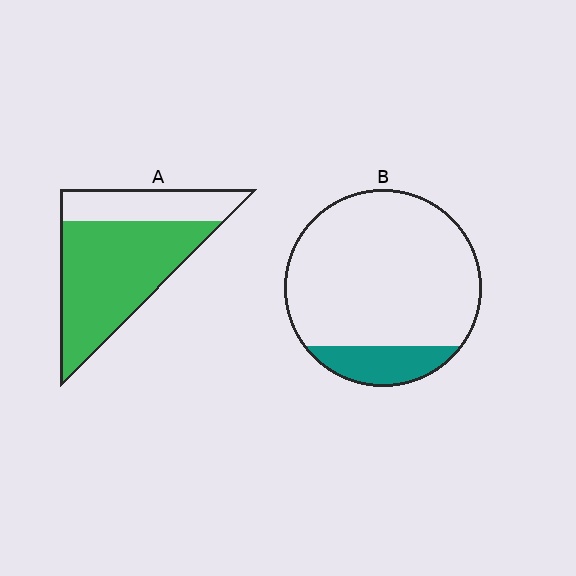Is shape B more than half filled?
No.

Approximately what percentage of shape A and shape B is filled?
A is approximately 70% and B is approximately 15%.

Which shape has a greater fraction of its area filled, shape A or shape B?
Shape A.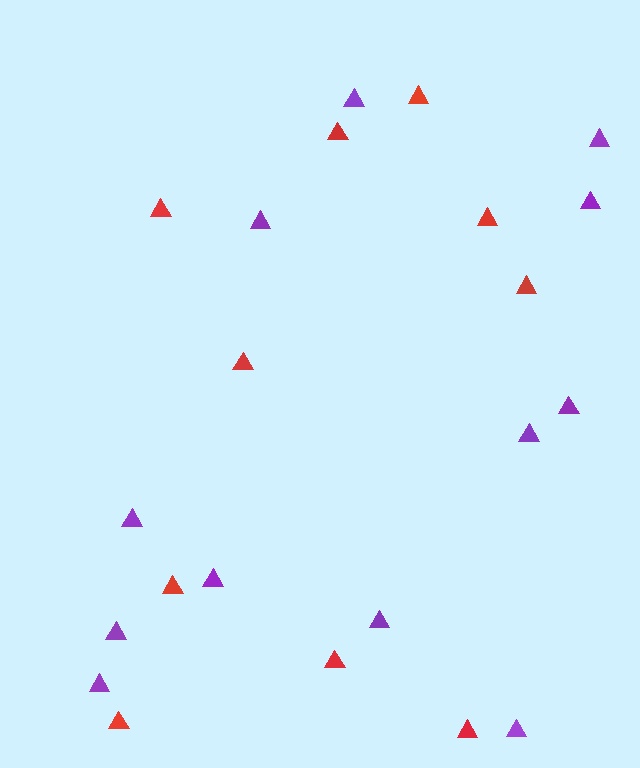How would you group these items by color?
There are 2 groups: one group of purple triangles (12) and one group of red triangles (10).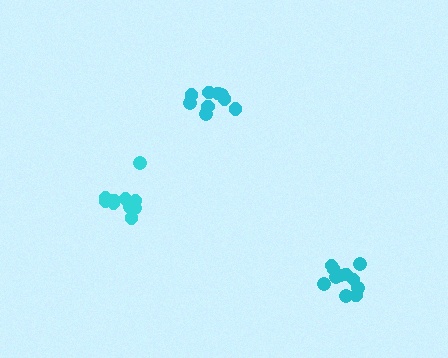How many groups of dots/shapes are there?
There are 3 groups.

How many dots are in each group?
Group 1: 9 dots, Group 2: 11 dots, Group 3: 11 dots (31 total).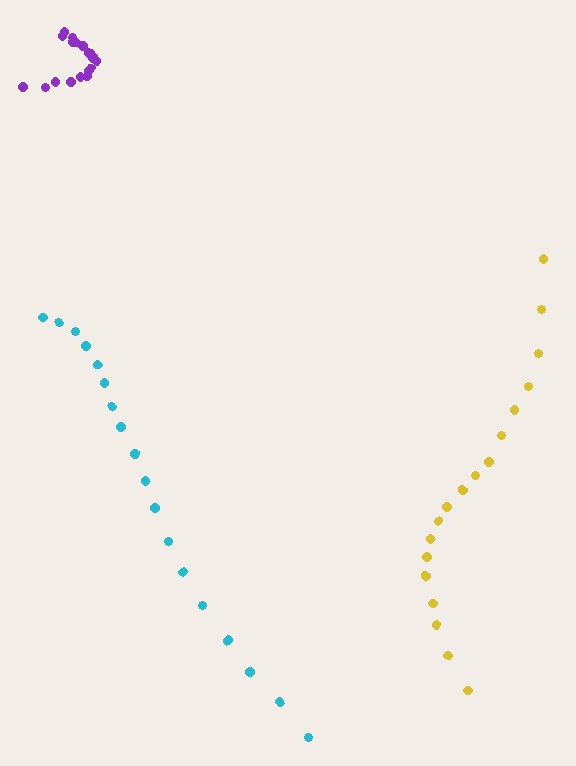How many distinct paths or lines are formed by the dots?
There are 3 distinct paths.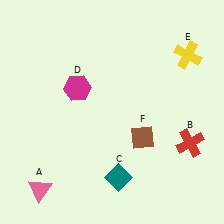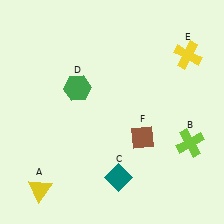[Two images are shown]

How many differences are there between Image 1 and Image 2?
There are 3 differences between the two images.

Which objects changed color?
A changed from pink to yellow. B changed from red to lime. D changed from magenta to green.